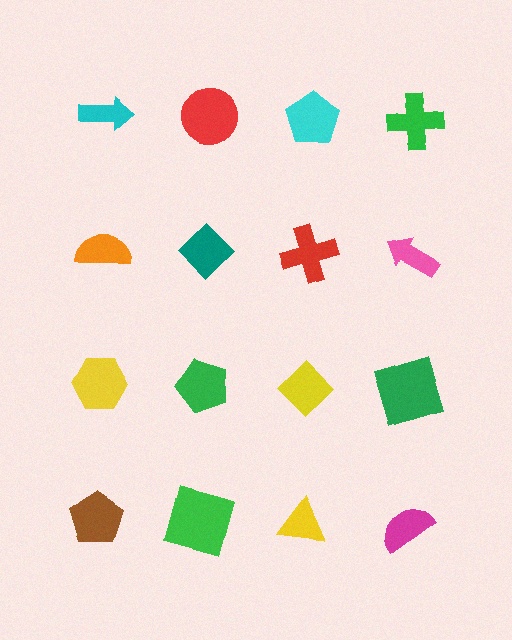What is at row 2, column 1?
An orange semicircle.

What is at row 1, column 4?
A green cross.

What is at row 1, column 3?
A cyan pentagon.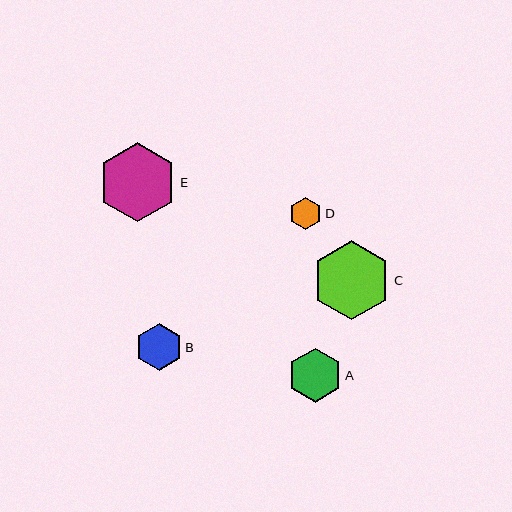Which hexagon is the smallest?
Hexagon D is the smallest with a size of approximately 33 pixels.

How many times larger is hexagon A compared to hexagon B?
Hexagon A is approximately 1.2 times the size of hexagon B.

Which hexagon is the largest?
Hexagon E is the largest with a size of approximately 79 pixels.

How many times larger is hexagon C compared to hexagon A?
Hexagon C is approximately 1.5 times the size of hexagon A.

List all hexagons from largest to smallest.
From largest to smallest: E, C, A, B, D.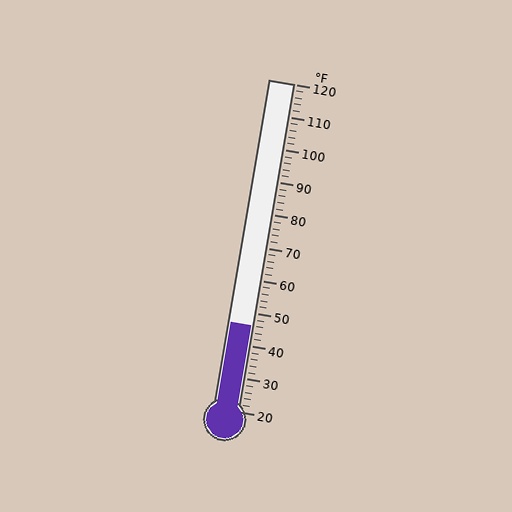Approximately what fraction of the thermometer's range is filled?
The thermometer is filled to approximately 25% of its range.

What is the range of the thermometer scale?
The thermometer scale ranges from 20°F to 120°F.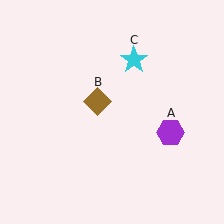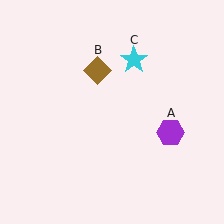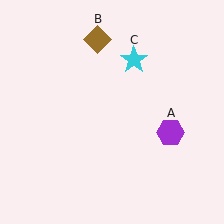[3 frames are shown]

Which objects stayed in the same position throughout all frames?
Purple hexagon (object A) and cyan star (object C) remained stationary.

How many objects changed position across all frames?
1 object changed position: brown diamond (object B).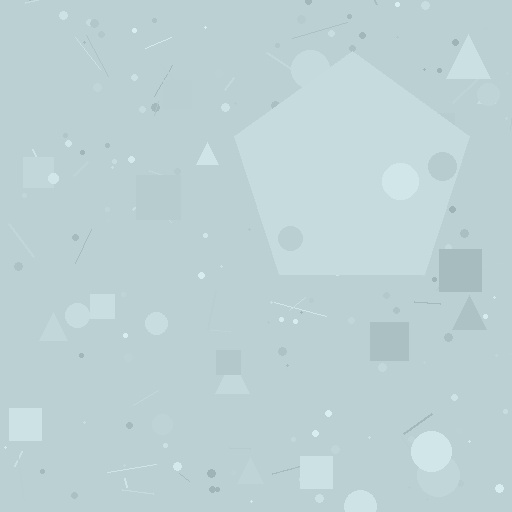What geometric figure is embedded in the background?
A pentagon is embedded in the background.